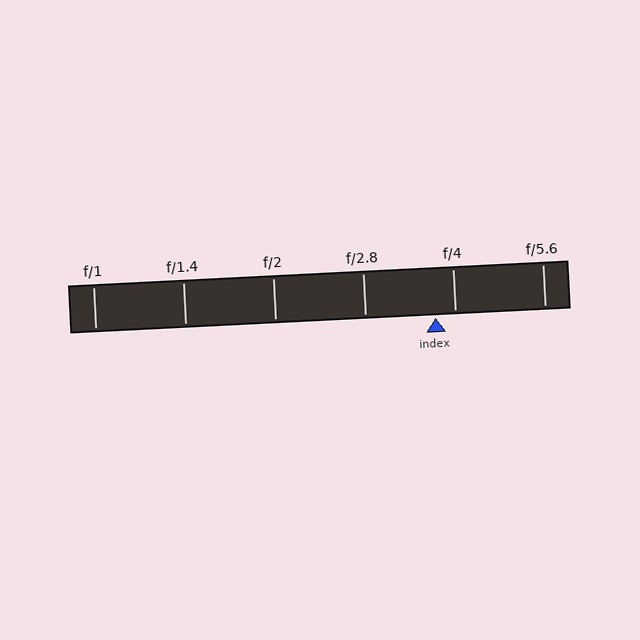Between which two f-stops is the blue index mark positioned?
The index mark is between f/2.8 and f/4.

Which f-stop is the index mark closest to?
The index mark is closest to f/4.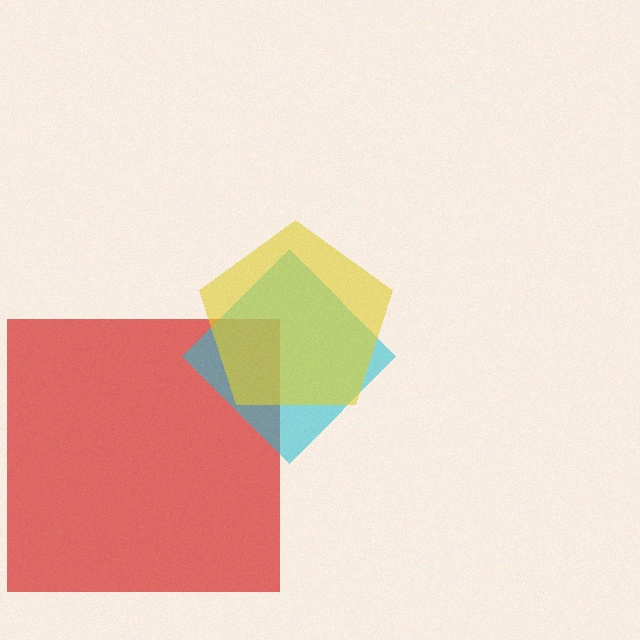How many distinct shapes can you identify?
There are 3 distinct shapes: a red square, a cyan diamond, a yellow pentagon.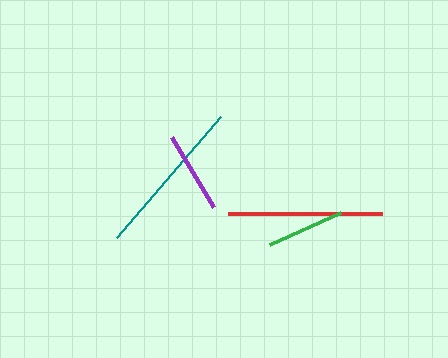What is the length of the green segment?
The green segment is approximately 77 pixels long.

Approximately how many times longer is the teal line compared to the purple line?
The teal line is approximately 2.0 times the length of the purple line.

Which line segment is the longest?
The teal line is the longest at approximately 160 pixels.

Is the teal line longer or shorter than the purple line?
The teal line is longer than the purple line.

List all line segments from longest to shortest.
From longest to shortest: teal, red, purple, green.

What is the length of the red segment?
The red segment is approximately 154 pixels long.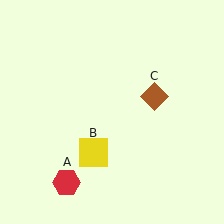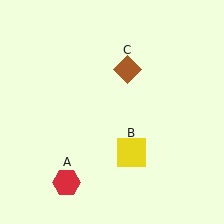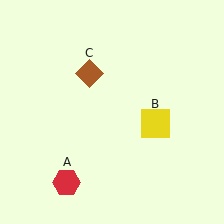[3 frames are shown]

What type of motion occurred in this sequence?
The yellow square (object B), brown diamond (object C) rotated counterclockwise around the center of the scene.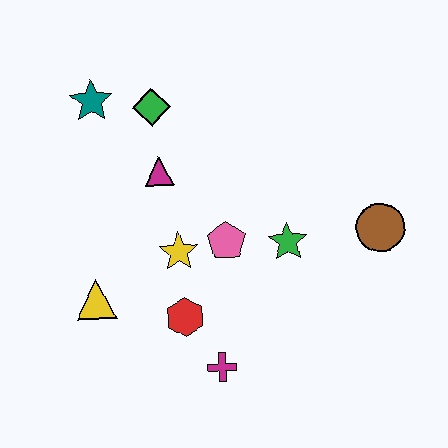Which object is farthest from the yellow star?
The brown circle is farthest from the yellow star.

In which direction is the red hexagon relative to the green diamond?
The red hexagon is below the green diamond.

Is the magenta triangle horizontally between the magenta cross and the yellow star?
No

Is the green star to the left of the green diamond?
No